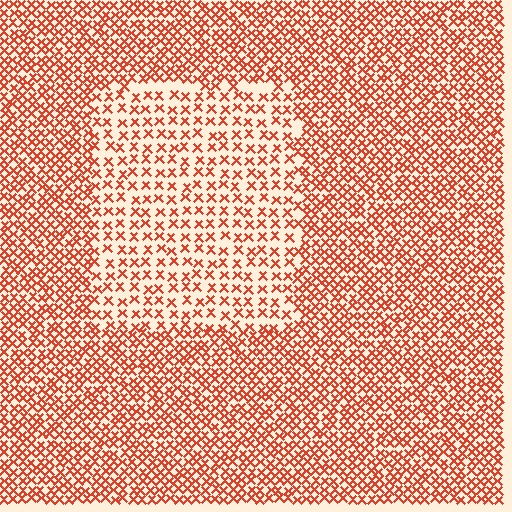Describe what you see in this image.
The image contains small red elements arranged at two different densities. A rectangle-shaped region is visible where the elements are less densely packed than the surrounding area.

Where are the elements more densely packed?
The elements are more densely packed outside the rectangle boundary.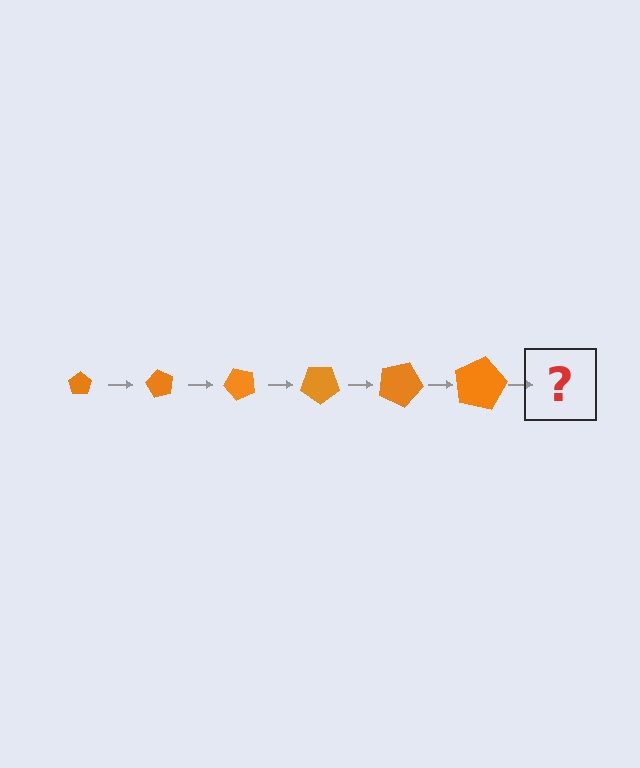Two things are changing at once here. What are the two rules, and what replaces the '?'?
The two rules are that the pentagon grows larger each step and it rotates 60 degrees each step. The '?' should be a pentagon, larger than the previous one and rotated 360 degrees from the start.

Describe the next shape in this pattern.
It should be a pentagon, larger than the previous one and rotated 360 degrees from the start.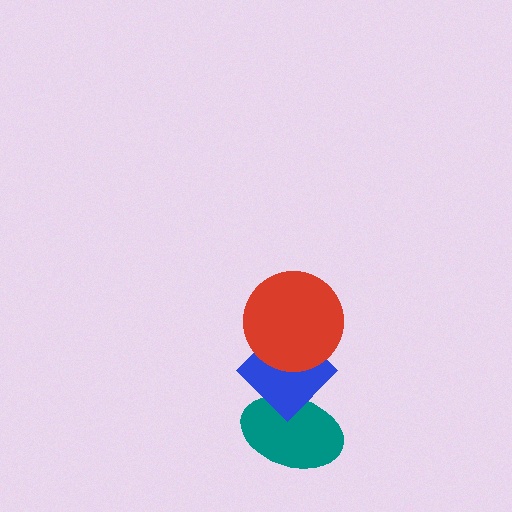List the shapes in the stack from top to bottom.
From top to bottom: the red circle, the blue diamond, the teal ellipse.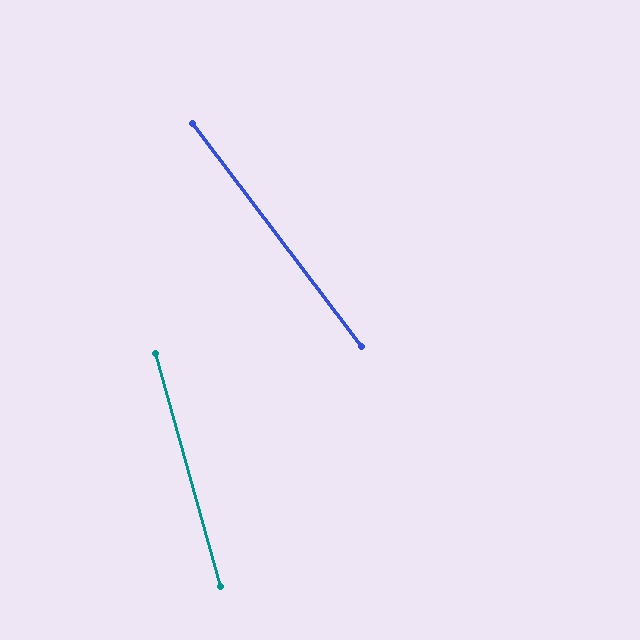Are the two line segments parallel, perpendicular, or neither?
Neither parallel nor perpendicular — they differ by about 22°.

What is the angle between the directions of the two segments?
Approximately 22 degrees.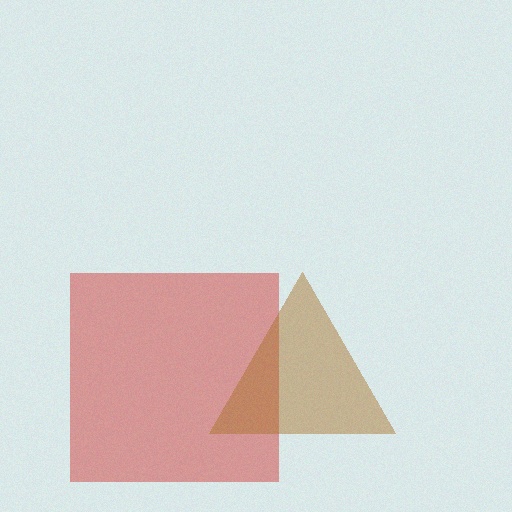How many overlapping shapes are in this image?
There are 2 overlapping shapes in the image.